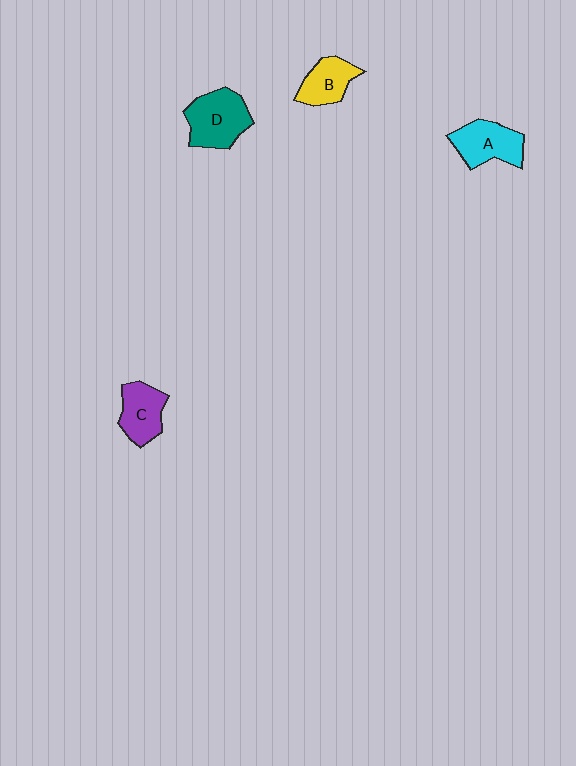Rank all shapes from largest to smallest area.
From largest to smallest: D (teal), A (cyan), C (purple), B (yellow).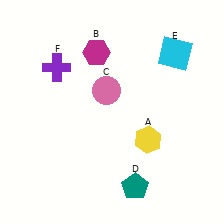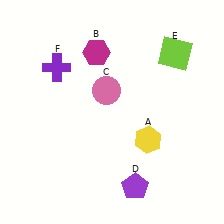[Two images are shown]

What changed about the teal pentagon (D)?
In Image 1, D is teal. In Image 2, it changed to purple.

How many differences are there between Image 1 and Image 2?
There are 2 differences between the two images.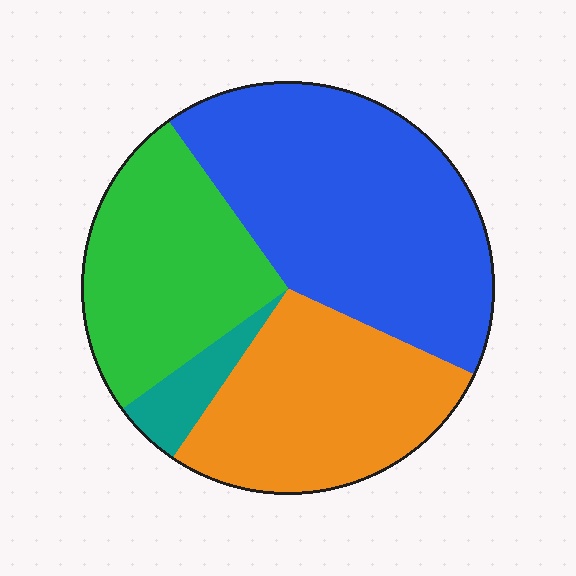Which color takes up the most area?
Blue, at roughly 40%.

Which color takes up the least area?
Teal, at roughly 5%.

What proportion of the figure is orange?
Orange covers 28% of the figure.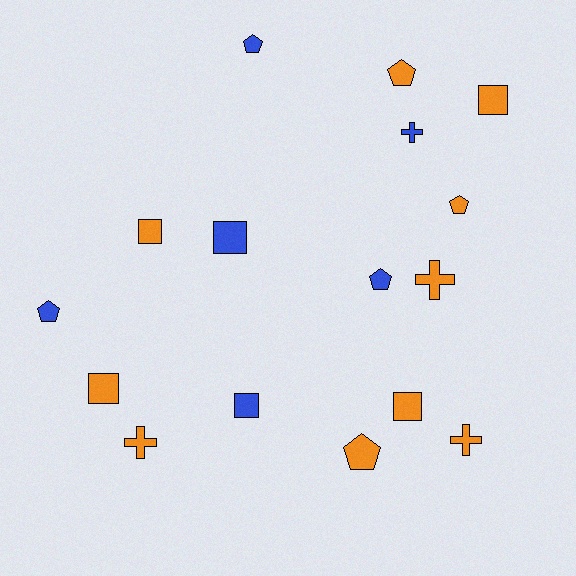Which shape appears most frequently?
Pentagon, with 6 objects.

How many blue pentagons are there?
There are 3 blue pentagons.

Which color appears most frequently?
Orange, with 10 objects.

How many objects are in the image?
There are 16 objects.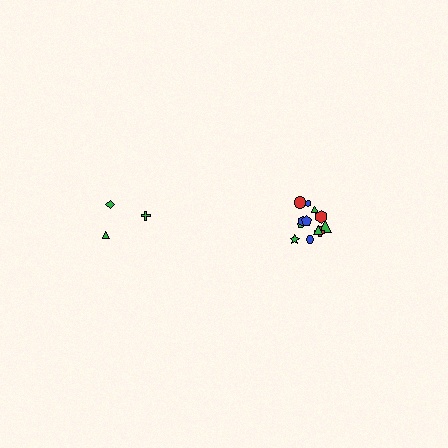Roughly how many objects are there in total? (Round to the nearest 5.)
Roughly 15 objects in total.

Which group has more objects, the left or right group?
The right group.